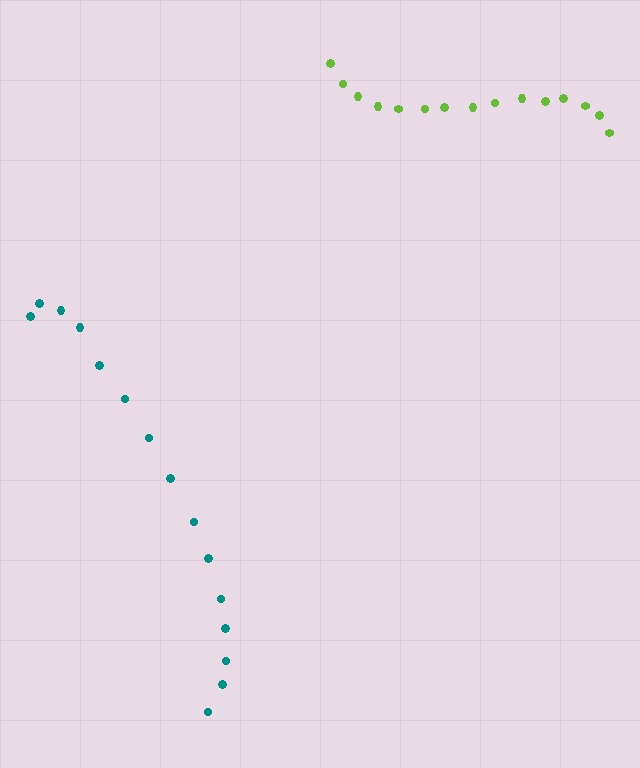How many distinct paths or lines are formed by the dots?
There are 2 distinct paths.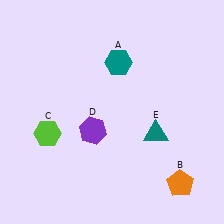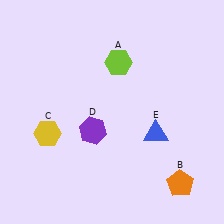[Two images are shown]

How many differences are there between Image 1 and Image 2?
There are 3 differences between the two images.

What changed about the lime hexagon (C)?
In Image 1, C is lime. In Image 2, it changed to yellow.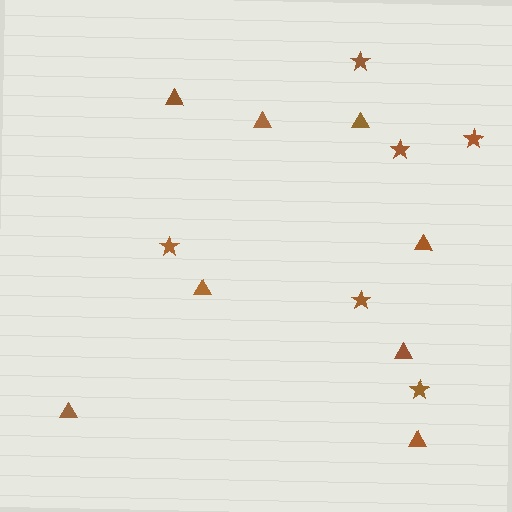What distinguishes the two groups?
There are 2 groups: one group of triangles (8) and one group of stars (6).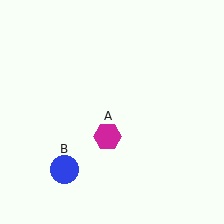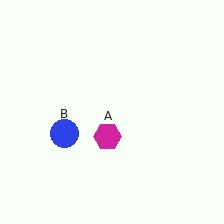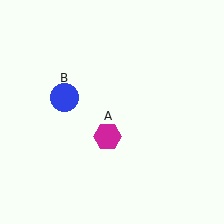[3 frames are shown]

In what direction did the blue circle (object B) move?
The blue circle (object B) moved up.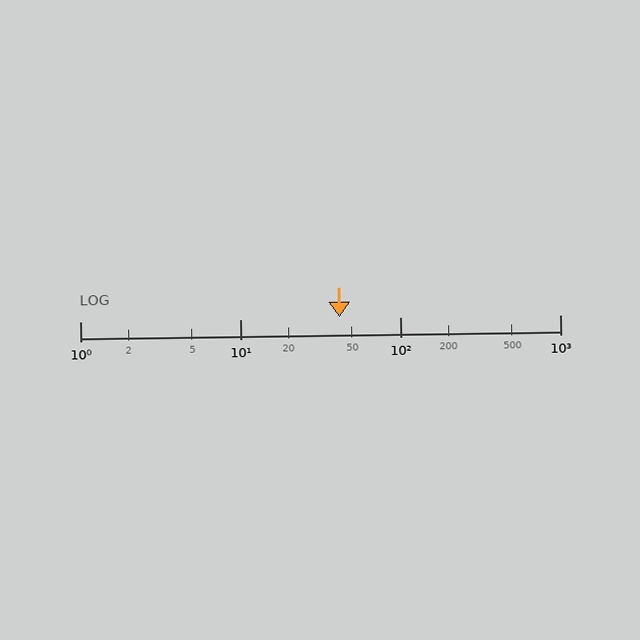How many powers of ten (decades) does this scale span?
The scale spans 3 decades, from 1 to 1000.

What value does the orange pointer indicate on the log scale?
The pointer indicates approximately 42.